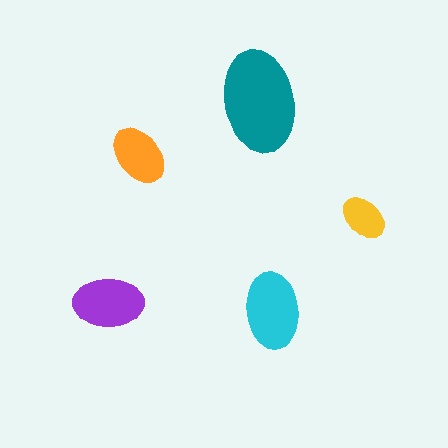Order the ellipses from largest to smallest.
the teal one, the cyan one, the purple one, the orange one, the yellow one.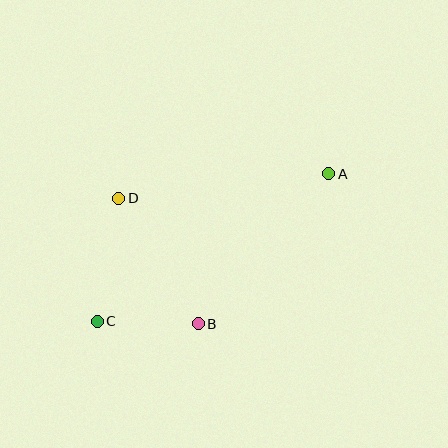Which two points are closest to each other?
Points B and C are closest to each other.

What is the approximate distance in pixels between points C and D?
The distance between C and D is approximately 125 pixels.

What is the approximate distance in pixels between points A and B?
The distance between A and B is approximately 199 pixels.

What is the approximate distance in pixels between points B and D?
The distance between B and D is approximately 149 pixels.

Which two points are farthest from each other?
Points A and C are farthest from each other.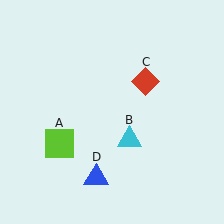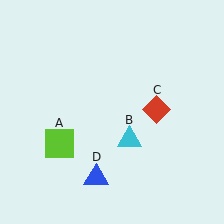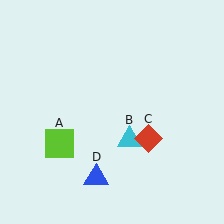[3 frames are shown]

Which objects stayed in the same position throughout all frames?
Lime square (object A) and cyan triangle (object B) and blue triangle (object D) remained stationary.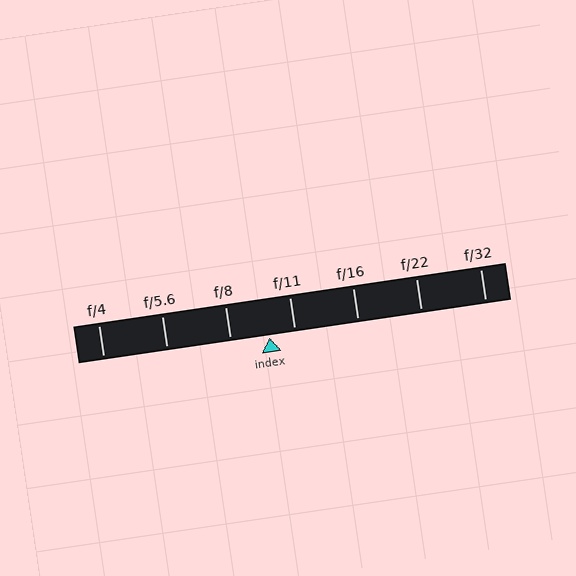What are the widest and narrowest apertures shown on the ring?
The widest aperture shown is f/4 and the narrowest is f/32.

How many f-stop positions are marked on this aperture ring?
There are 7 f-stop positions marked.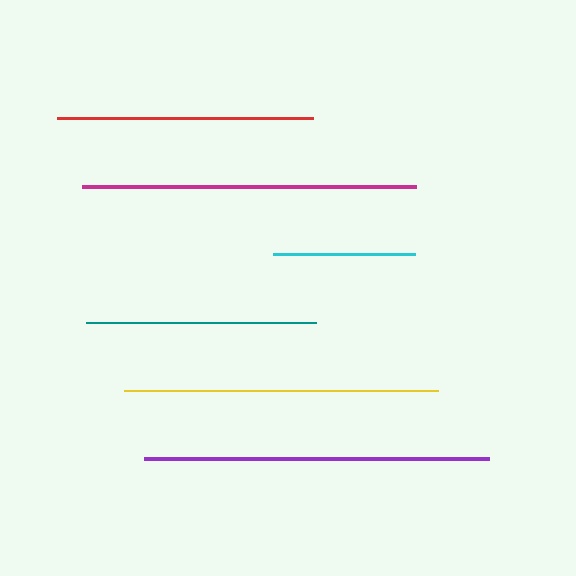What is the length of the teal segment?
The teal segment is approximately 230 pixels long.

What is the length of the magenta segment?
The magenta segment is approximately 333 pixels long.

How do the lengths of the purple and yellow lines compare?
The purple and yellow lines are approximately the same length.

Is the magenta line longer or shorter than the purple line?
The purple line is longer than the magenta line.